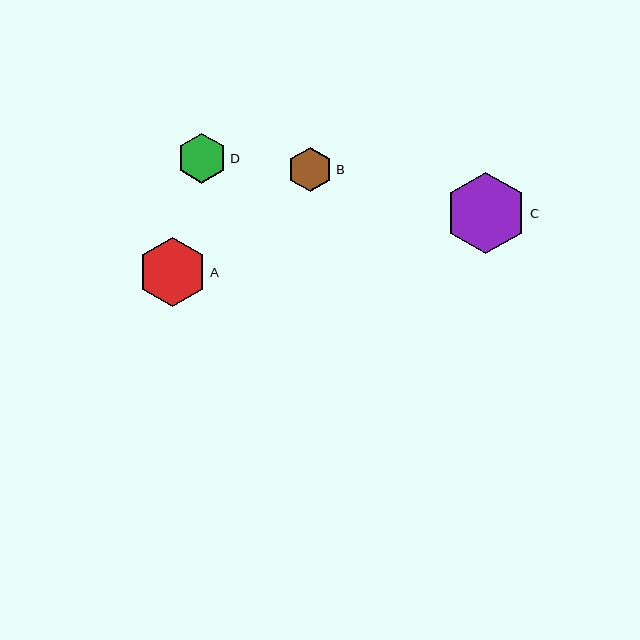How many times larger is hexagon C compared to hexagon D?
Hexagon C is approximately 1.6 times the size of hexagon D.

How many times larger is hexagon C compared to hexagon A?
Hexagon C is approximately 1.2 times the size of hexagon A.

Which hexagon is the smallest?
Hexagon B is the smallest with a size of approximately 45 pixels.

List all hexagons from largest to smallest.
From largest to smallest: C, A, D, B.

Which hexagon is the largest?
Hexagon C is the largest with a size of approximately 82 pixels.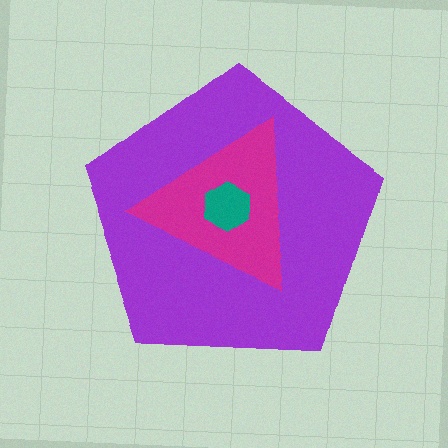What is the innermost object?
The teal hexagon.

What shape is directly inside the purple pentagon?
The magenta triangle.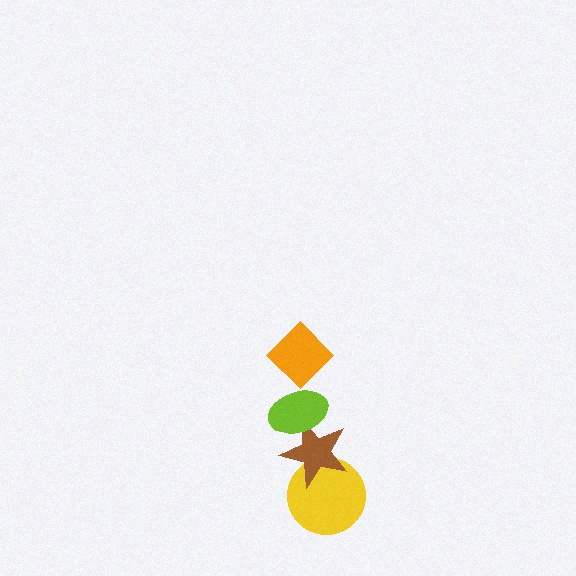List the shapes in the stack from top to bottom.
From top to bottom: the orange diamond, the lime ellipse, the brown star, the yellow circle.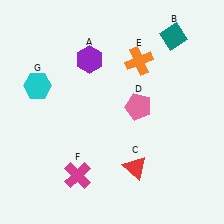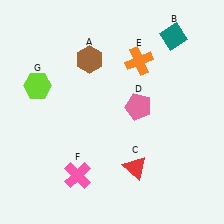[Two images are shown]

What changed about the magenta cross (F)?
In Image 1, F is magenta. In Image 2, it changed to pink.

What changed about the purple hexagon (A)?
In Image 1, A is purple. In Image 2, it changed to brown.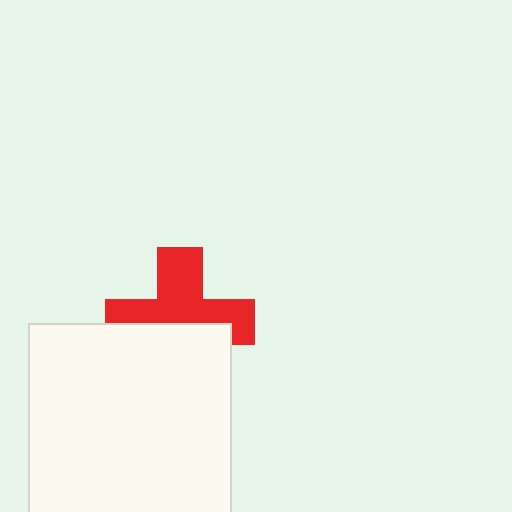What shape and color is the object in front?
The object in front is a white square.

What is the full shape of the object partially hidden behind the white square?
The partially hidden object is a red cross.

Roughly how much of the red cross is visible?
About half of it is visible (roughly 56%).